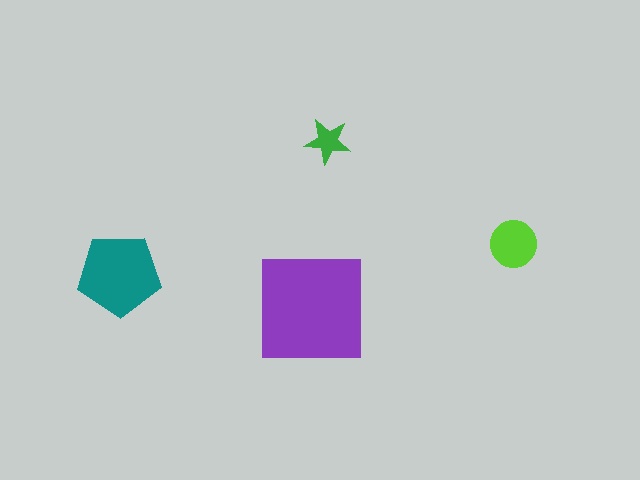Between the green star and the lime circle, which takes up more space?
The lime circle.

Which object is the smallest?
The green star.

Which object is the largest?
The purple square.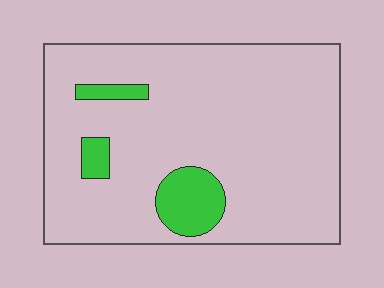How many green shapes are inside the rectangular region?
3.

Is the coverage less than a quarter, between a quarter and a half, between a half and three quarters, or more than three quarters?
Less than a quarter.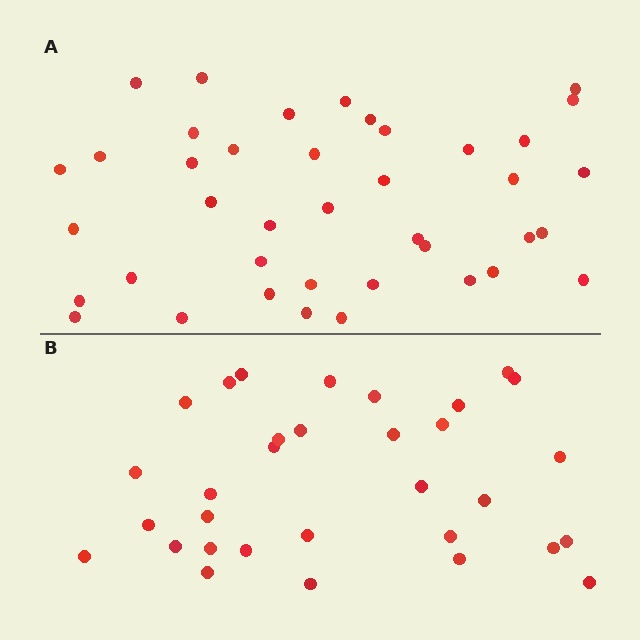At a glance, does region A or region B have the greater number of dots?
Region A (the top region) has more dots.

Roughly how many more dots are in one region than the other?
Region A has roughly 8 or so more dots than region B.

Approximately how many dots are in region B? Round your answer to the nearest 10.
About 30 dots. (The exact count is 32, which rounds to 30.)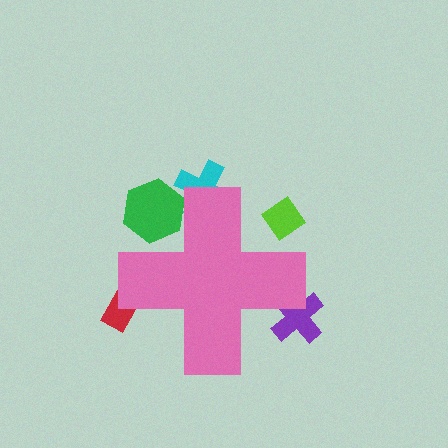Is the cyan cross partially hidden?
Yes, the cyan cross is partially hidden behind the pink cross.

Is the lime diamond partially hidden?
Yes, the lime diamond is partially hidden behind the pink cross.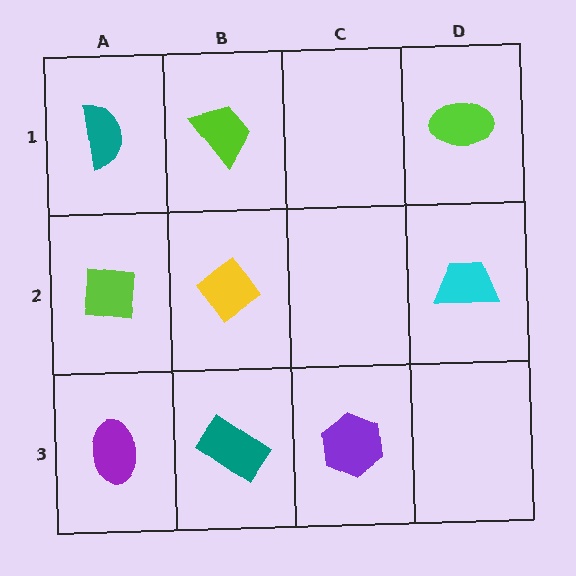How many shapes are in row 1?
3 shapes.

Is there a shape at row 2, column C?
No, that cell is empty.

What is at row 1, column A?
A teal semicircle.